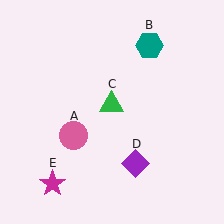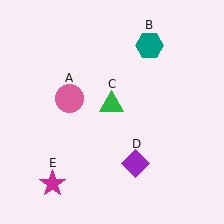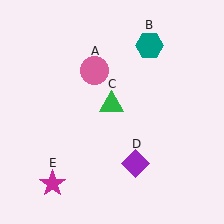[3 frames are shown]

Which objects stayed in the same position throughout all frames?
Teal hexagon (object B) and green triangle (object C) and purple diamond (object D) and magenta star (object E) remained stationary.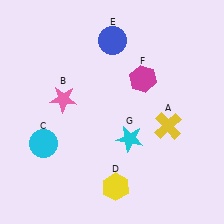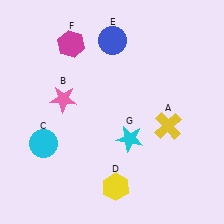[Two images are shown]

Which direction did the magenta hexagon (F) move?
The magenta hexagon (F) moved left.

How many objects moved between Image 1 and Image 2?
1 object moved between the two images.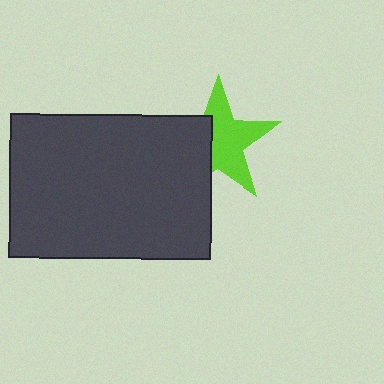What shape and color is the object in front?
The object in front is a dark gray rectangle.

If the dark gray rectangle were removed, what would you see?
You would see the complete lime star.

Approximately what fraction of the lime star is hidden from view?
Roughly 39% of the lime star is hidden behind the dark gray rectangle.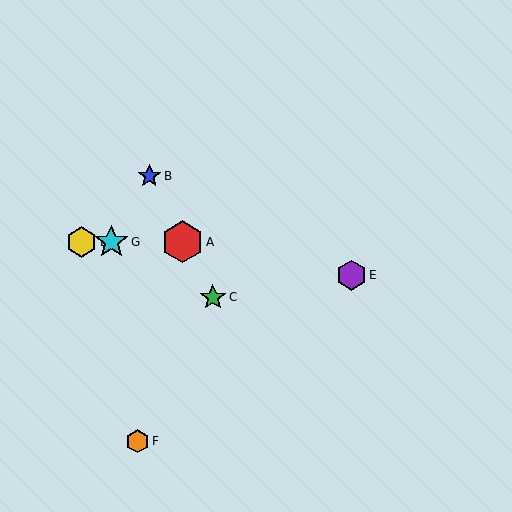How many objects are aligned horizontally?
3 objects (A, D, G) are aligned horizontally.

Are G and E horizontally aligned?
No, G is at y≈242 and E is at y≈275.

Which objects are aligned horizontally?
Objects A, D, G are aligned horizontally.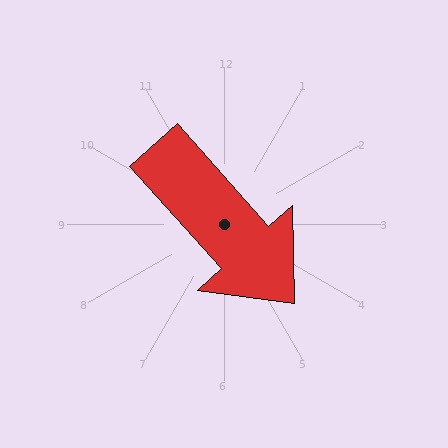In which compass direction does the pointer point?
Southeast.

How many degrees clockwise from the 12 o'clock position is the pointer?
Approximately 138 degrees.